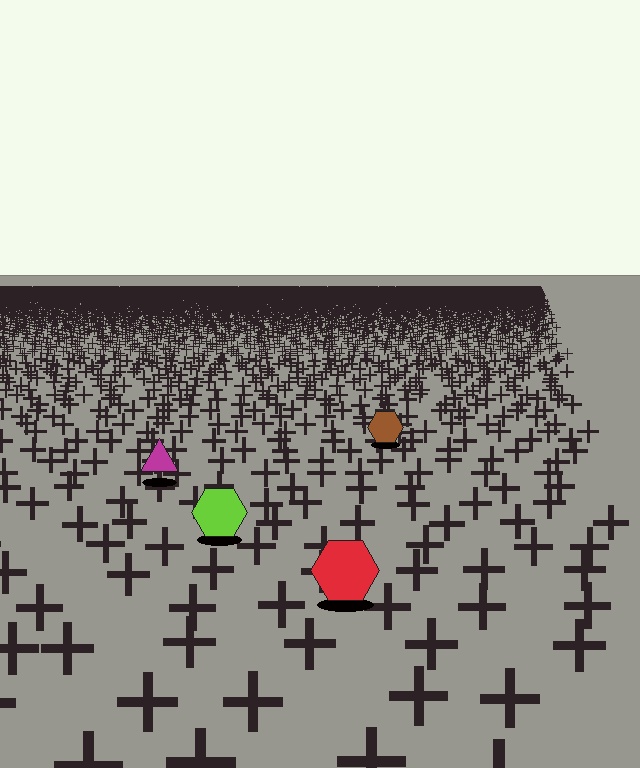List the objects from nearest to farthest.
From nearest to farthest: the red hexagon, the lime hexagon, the magenta triangle, the brown hexagon.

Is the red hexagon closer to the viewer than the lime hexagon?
Yes. The red hexagon is closer — you can tell from the texture gradient: the ground texture is coarser near it.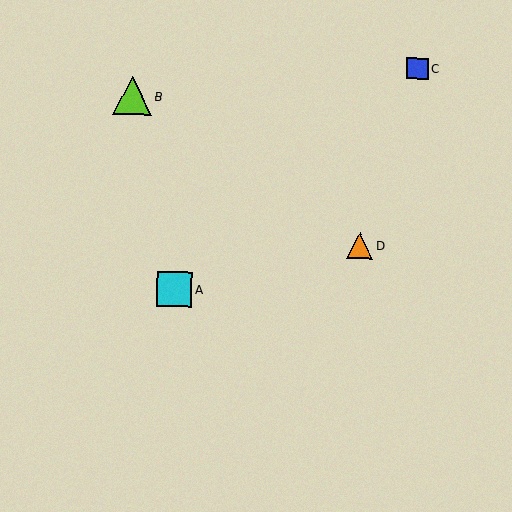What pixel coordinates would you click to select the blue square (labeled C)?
Click at (418, 69) to select the blue square C.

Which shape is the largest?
The lime triangle (labeled B) is the largest.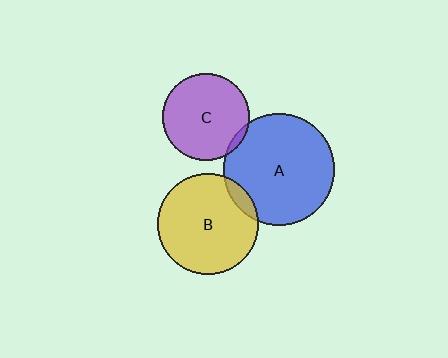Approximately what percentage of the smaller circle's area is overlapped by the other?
Approximately 10%.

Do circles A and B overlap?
Yes.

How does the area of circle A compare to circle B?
Approximately 1.2 times.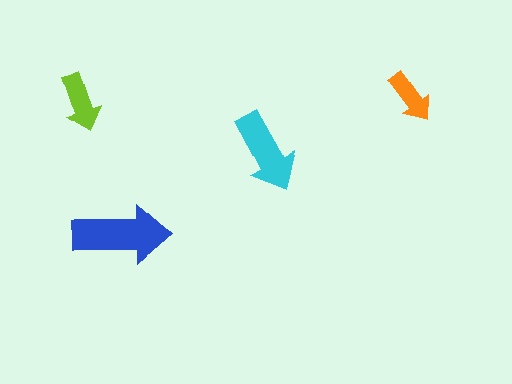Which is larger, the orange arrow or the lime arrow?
The lime one.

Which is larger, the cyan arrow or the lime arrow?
The cyan one.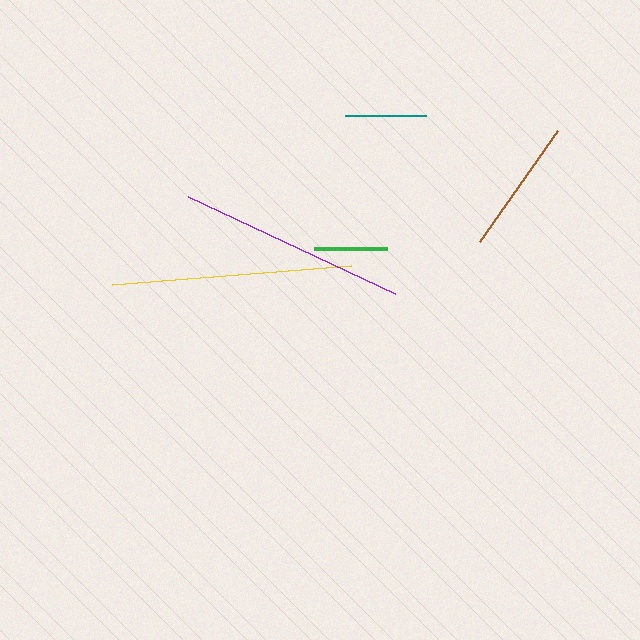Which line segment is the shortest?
The green line is the shortest at approximately 73 pixels.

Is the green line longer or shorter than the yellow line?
The yellow line is longer than the green line.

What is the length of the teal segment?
The teal segment is approximately 81 pixels long.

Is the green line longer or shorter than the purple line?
The purple line is longer than the green line.